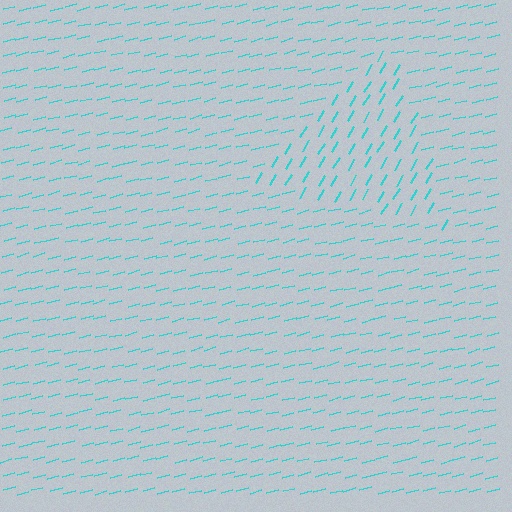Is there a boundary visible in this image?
Yes, there is a texture boundary formed by a change in line orientation.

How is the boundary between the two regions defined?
The boundary is defined purely by a change in line orientation (approximately 45 degrees difference). All lines are the same color and thickness.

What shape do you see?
I see a triangle.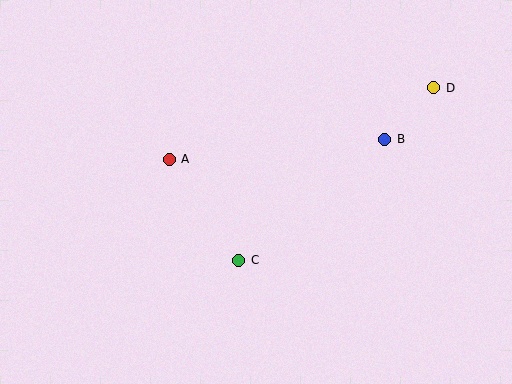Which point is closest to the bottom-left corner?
Point C is closest to the bottom-left corner.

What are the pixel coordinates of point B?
Point B is at (385, 139).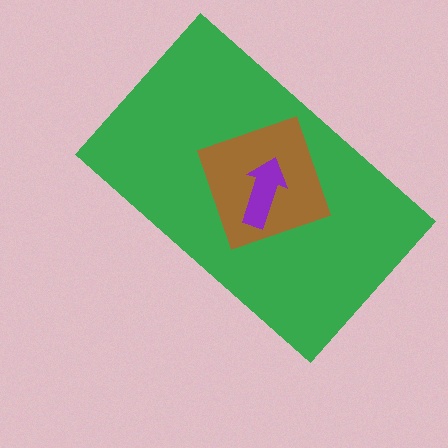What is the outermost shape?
The green rectangle.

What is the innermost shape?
The purple arrow.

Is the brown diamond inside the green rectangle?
Yes.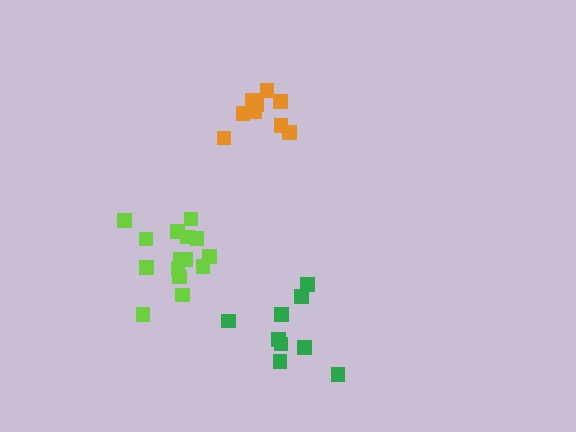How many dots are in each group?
Group 1: 10 dots, Group 2: 15 dots, Group 3: 9 dots (34 total).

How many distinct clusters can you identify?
There are 3 distinct clusters.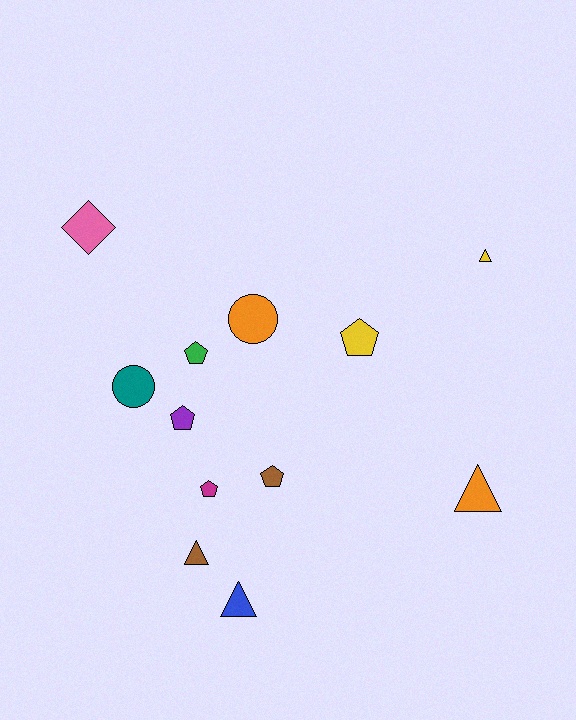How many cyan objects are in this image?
There are no cyan objects.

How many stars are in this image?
There are no stars.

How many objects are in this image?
There are 12 objects.